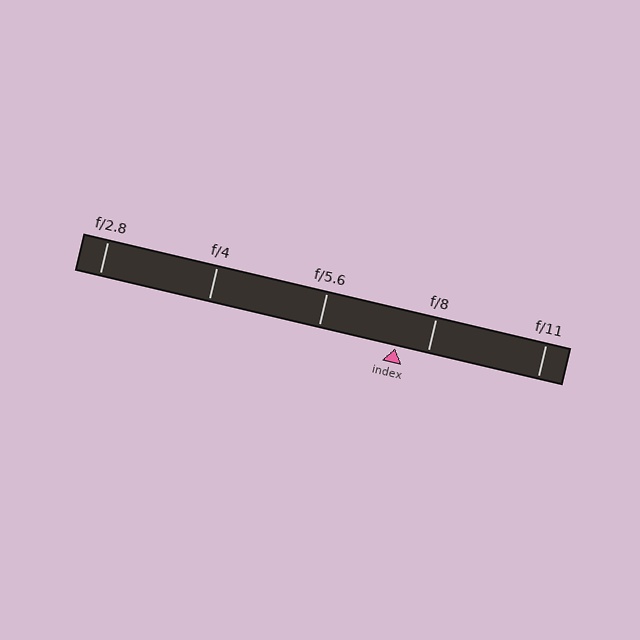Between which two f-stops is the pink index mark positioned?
The index mark is between f/5.6 and f/8.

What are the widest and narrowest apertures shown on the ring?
The widest aperture shown is f/2.8 and the narrowest is f/11.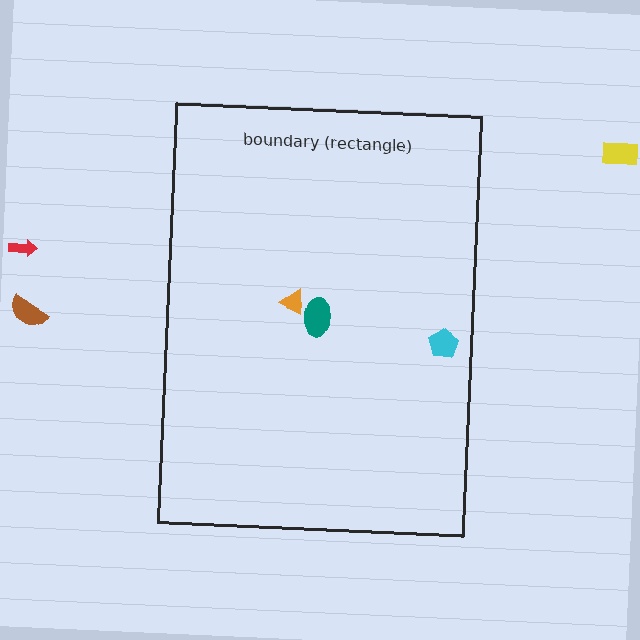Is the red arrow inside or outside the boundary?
Outside.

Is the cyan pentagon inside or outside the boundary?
Inside.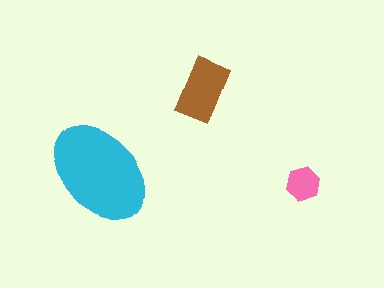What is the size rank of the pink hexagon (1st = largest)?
3rd.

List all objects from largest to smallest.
The cyan ellipse, the brown rectangle, the pink hexagon.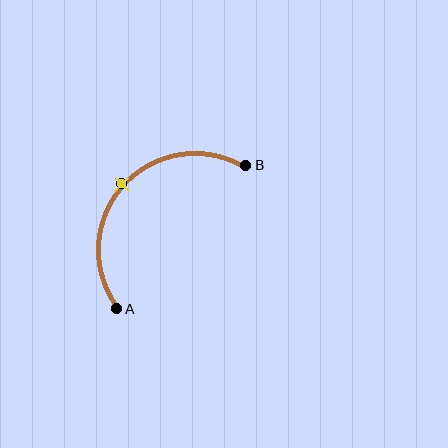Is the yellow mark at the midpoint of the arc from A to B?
Yes. The yellow mark lies on the arc at equal arc-length from both A and B — it is the arc midpoint.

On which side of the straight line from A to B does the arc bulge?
The arc bulges above and to the left of the straight line connecting A and B.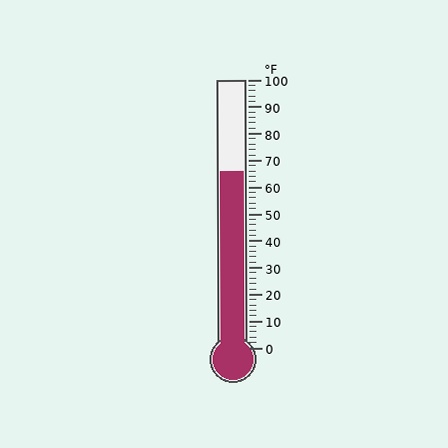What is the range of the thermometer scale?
The thermometer scale ranges from 0°F to 100°F.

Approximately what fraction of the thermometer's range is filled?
The thermometer is filled to approximately 65% of its range.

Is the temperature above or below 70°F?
The temperature is below 70°F.